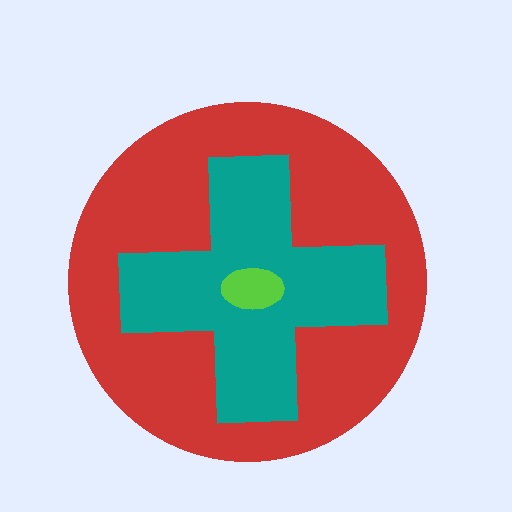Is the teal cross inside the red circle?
Yes.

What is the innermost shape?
The lime ellipse.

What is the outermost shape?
The red circle.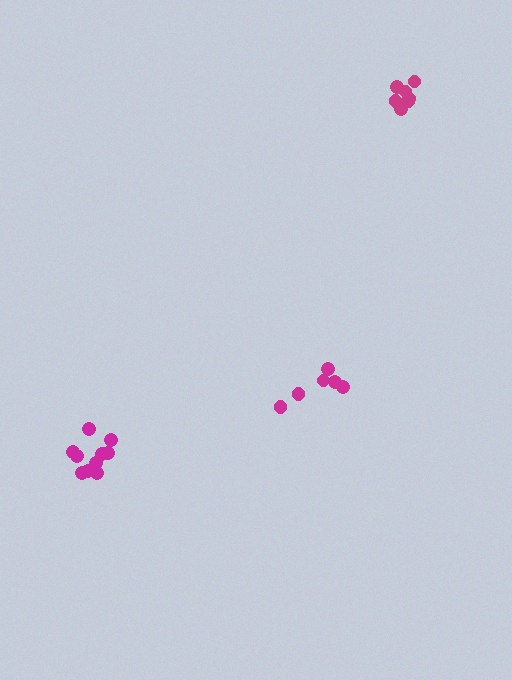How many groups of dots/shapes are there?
There are 3 groups.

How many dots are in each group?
Group 1: 6 dots, Group 2: 10 dots, Group 3: 7 dots (23 total).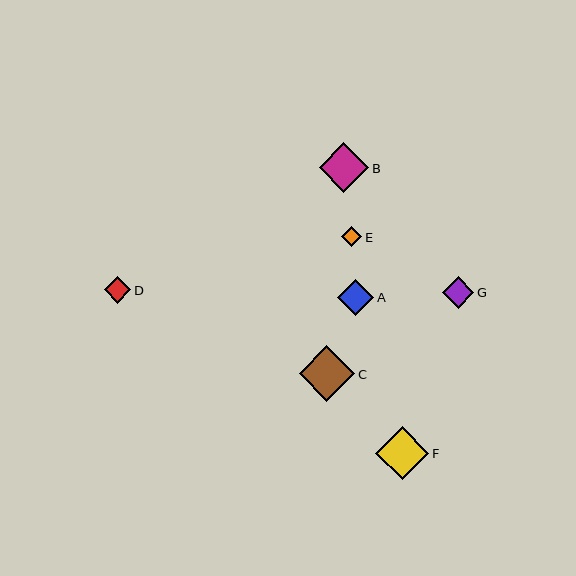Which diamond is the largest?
Diamond C is the largest with a size of approximately 55 pixels.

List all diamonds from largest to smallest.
From largest to smallest: C, F, B, A, G, D, E.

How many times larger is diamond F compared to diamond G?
Diamond F is approximately 1.7 times the size of diamond G.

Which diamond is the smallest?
Diamond E is the smallest with a size of approximately 20 pixels.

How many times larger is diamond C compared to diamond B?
Diamond C is approximately 1.1 times the size of diamond B.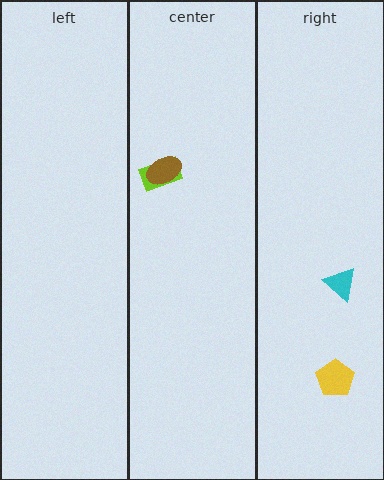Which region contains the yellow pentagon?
The right region.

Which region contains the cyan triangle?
The right region.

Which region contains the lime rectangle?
The center region.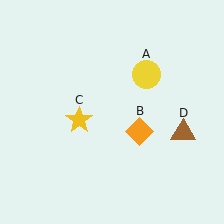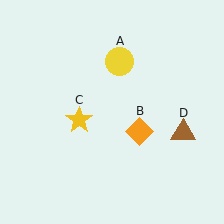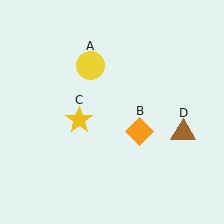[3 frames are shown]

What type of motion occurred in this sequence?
The yellow circle (object A) rotated counterclockwise around the center of the scene.